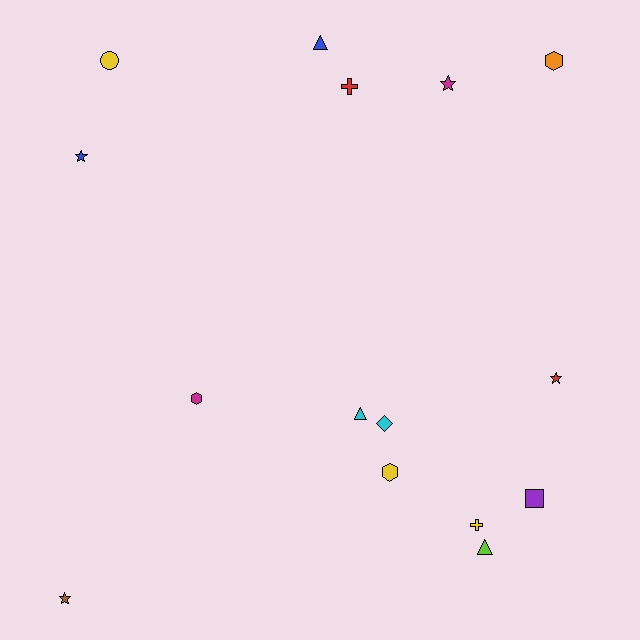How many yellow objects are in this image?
There are 3 yellow objects.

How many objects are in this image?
There are 15 objects.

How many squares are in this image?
There is 1 square.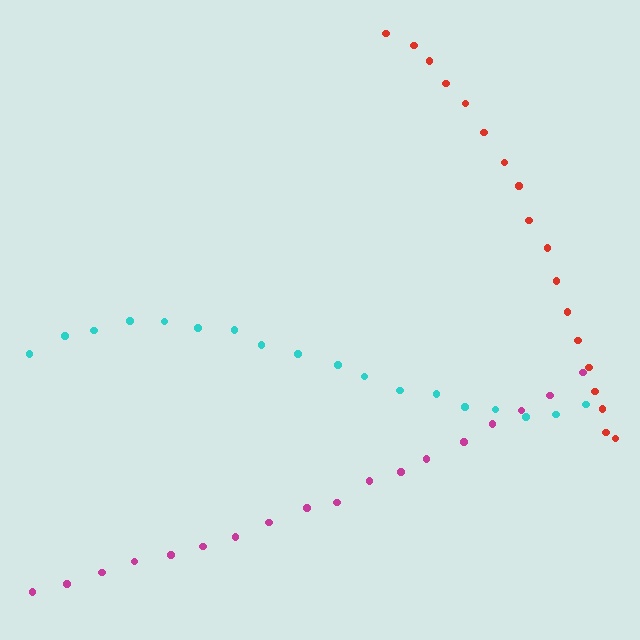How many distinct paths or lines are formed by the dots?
There are 3 distinct paths.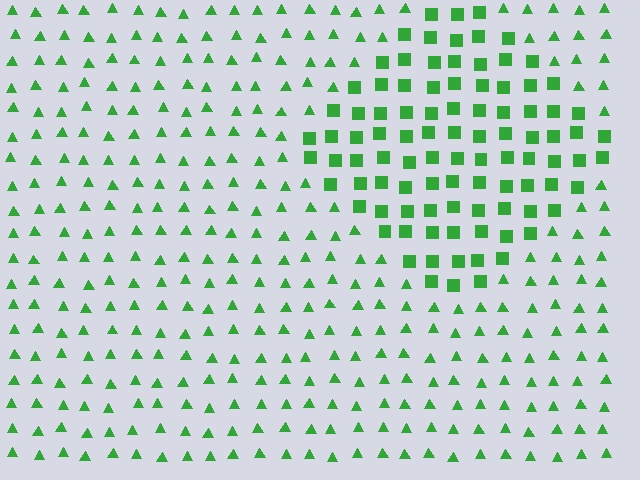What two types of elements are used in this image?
The image uses squares inside the diamond region and triangles outside it.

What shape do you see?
I see a diamond.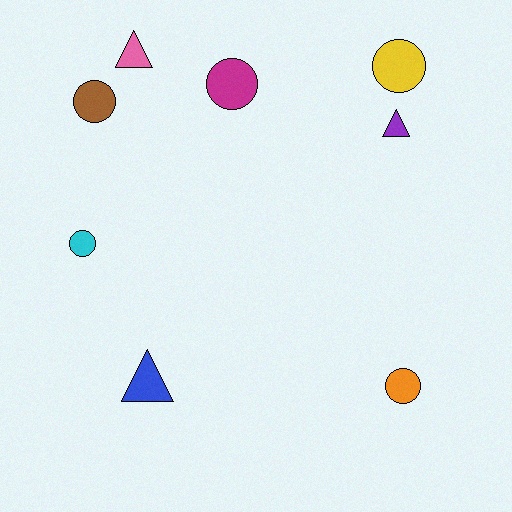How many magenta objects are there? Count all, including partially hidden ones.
There is 1 magenta object.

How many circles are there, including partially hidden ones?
There are 5 circles.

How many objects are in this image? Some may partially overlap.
There are 8 objects.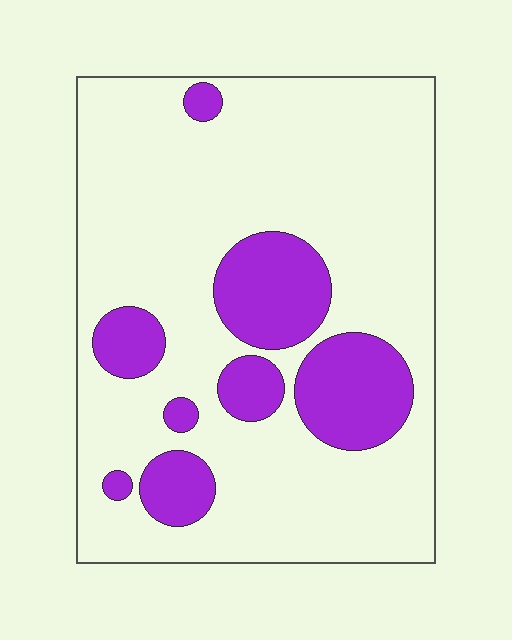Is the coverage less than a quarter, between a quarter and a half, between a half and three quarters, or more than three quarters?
Less than a quarter.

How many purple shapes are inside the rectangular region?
8.